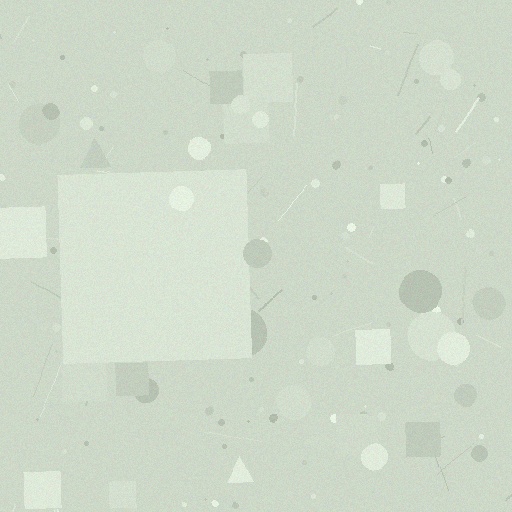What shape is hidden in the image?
A square is hidden in the image.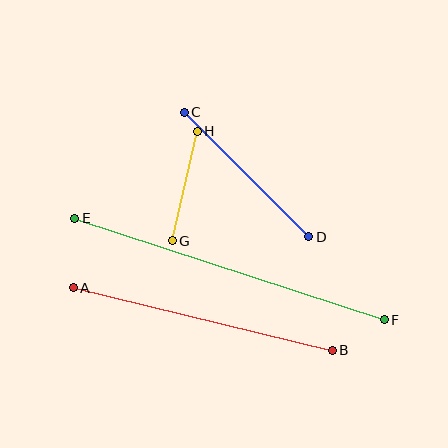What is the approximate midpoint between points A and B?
The midpoint is at approximately (203, 319) pixels.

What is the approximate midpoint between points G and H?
The midpoint is at approximately (185, 186) pixels.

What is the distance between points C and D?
The distance is approximately 176 pixels.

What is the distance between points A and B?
The distance is approximately 267 pixels.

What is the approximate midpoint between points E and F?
The midpoint is at approximately (229, 269) pixels.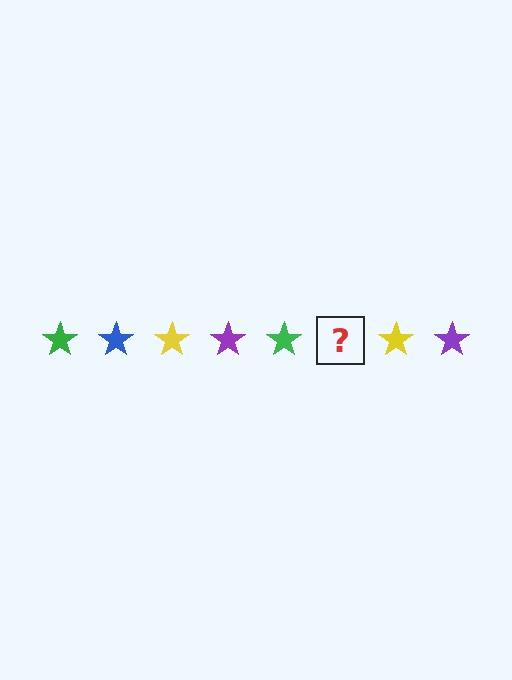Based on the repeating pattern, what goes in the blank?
The blank should be a blue star.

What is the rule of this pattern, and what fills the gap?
The rule is that the pattern cycles through green, blue, yellow, purple stars. The gap should be filled with a blue star.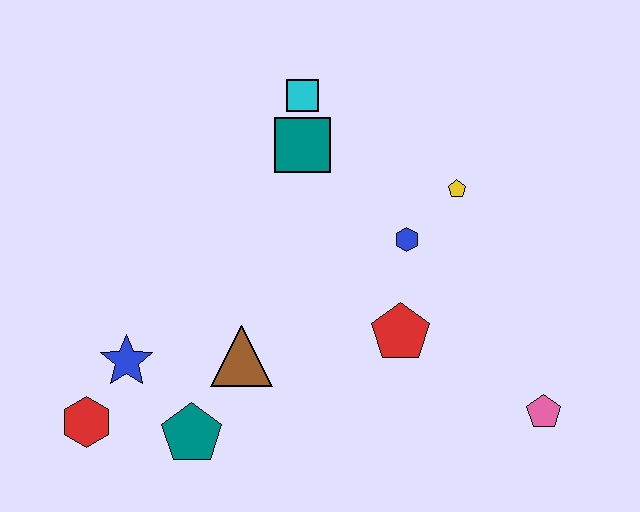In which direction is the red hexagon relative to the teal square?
The red hexagon is below the teal square.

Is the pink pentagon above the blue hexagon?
No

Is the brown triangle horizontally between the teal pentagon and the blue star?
No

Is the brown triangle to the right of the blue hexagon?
No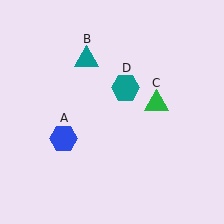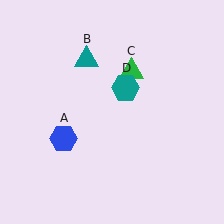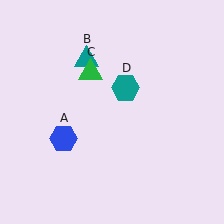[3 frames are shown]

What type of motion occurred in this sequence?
The green triangle (object C) rotated counterclockwise around the center of the scene.